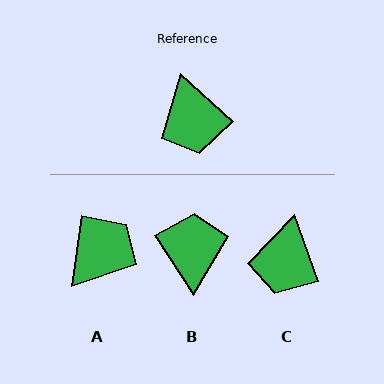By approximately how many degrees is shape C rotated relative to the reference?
Approximately 28 degrees clockwise.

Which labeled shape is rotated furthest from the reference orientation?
B, about 166 degrees away.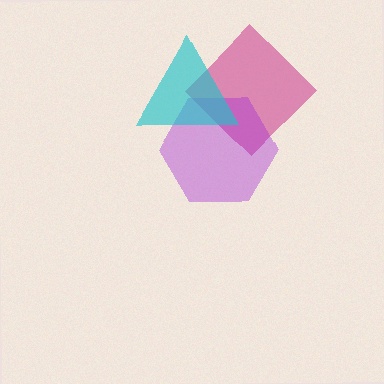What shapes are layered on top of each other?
The layered shapes are: a magenta diamond, a purple hexagon, a cyan triangle.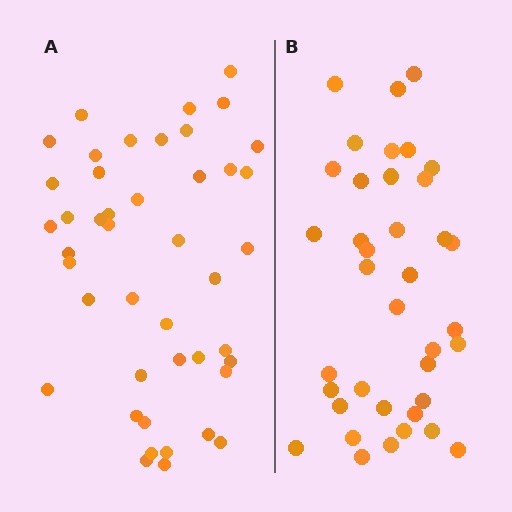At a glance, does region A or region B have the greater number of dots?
Region A (the left region) has more dots.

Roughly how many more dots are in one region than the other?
Region A has about 6 more dots than region B.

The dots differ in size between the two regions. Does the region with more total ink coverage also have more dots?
No. Region B has more total ink coverage because its dots are larger, but region A actually contains more individual dots. Total area can be misleading — the number of items is what matters here.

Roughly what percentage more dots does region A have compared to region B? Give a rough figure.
About 15% more.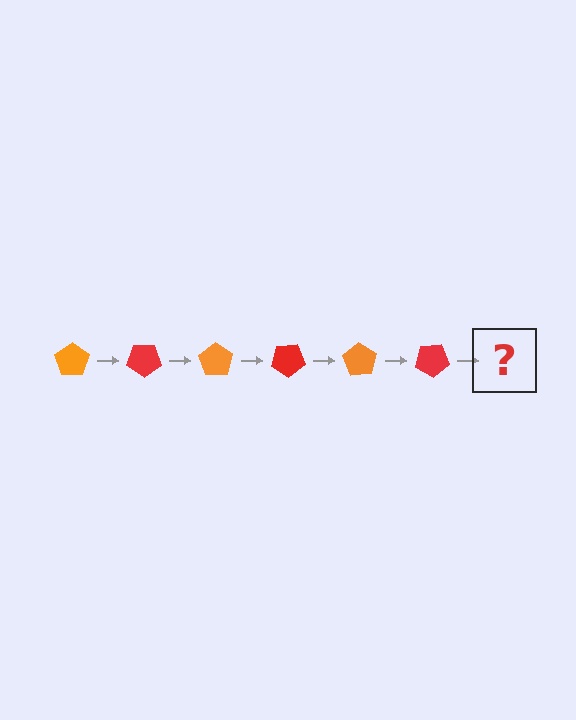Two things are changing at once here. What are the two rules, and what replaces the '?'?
The two rules are that it rotates 35 degrees each step and the color cycles through orange and red. The '?' should be an orange pentagon, rotated 210 degrees from the start.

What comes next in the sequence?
The next element should be an orange pentagon, rotated 210 degrees from the start.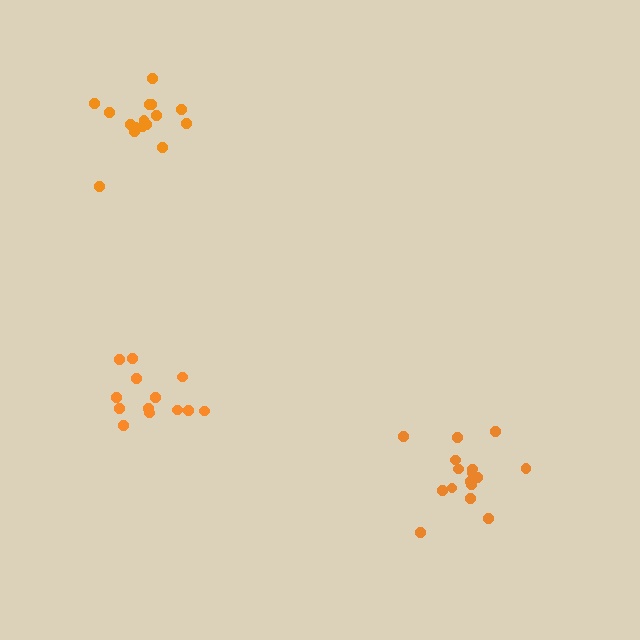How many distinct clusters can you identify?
There are 3 distinct clusters.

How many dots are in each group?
Group 1: 13 dots, Group 2: 16 dots, Group 3: 16 dots (45 total).